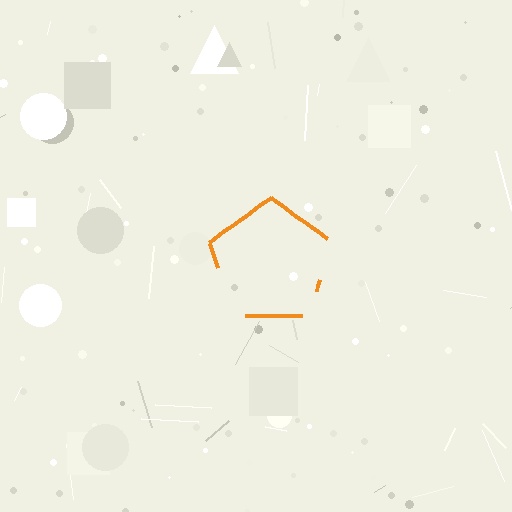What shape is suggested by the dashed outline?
The dashed outline suggests a pentagon.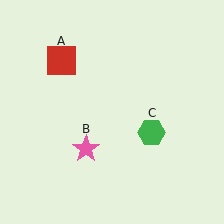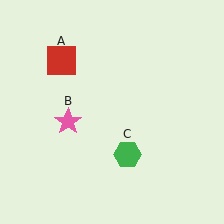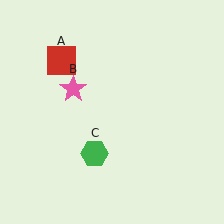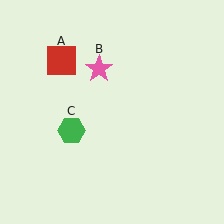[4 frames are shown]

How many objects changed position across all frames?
2 objects changed position: pink star (object B), green hexagon (object C).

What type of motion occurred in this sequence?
The pink star (object B), green hexagon (object C) rotated clockwise around the center of the scene.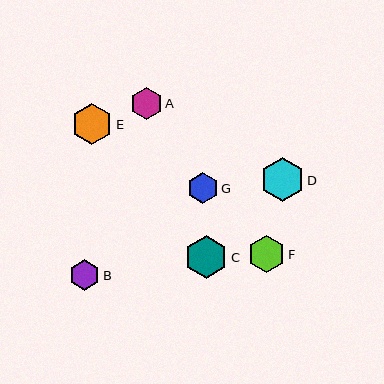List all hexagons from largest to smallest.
From largest to smallest: D, C, E, F, A, G, B.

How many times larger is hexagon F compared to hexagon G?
Hexagon F is approximately 1.2 times the size of hexagon G.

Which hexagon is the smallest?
Hexagon B is the smallest with a size of approximately 30 pixels.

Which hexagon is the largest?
Hexagon D is the largest with a size of approximately 44 pixels.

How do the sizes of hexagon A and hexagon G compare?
Hexagon A and hexagon G are approximately the same size.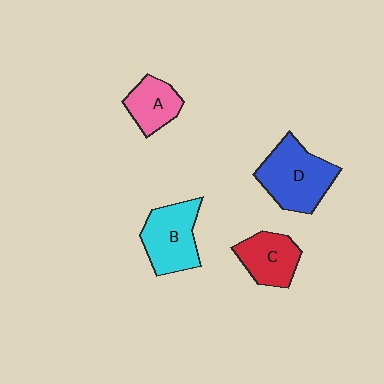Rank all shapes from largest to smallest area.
From largest to smallest: D (blue), B (cyan), C (red), A (pink).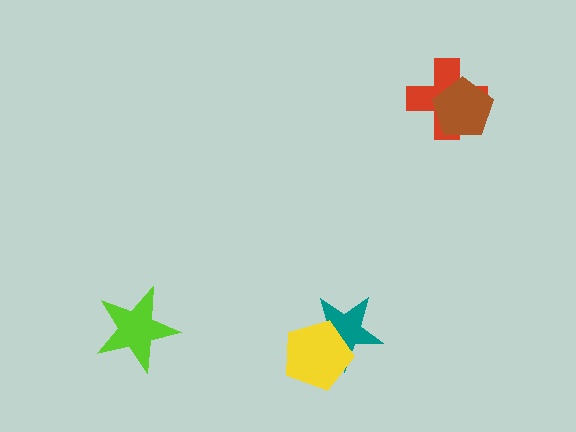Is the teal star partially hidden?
Yes, it is partially covered by another shape.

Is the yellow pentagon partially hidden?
No, no other shape covers it.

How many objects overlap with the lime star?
0 objects overlap with the lime star.